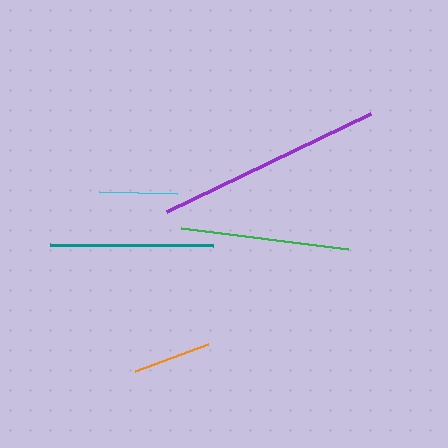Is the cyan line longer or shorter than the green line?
The green line is longer than the cyan line.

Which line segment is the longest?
The purple line is the longest at approximately 226 pixels.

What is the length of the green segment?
The green segment is approximately 169 pixels long.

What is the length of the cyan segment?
The cyan segment is approximately 78 pixels long.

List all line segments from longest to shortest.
From longest to shortest: purple, green, teal, cyan, orange.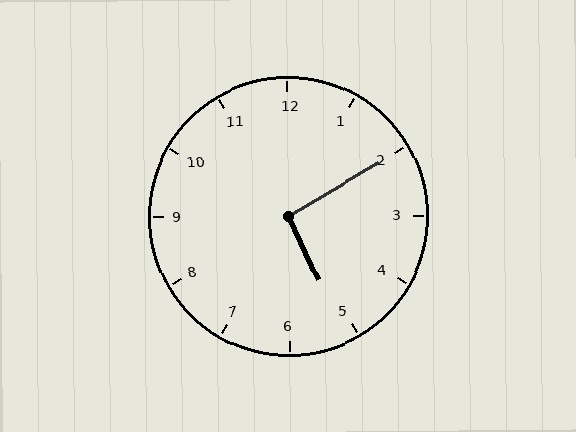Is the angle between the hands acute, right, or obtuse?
It is right.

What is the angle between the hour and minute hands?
Approximately 95 degrees.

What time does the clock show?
5:10.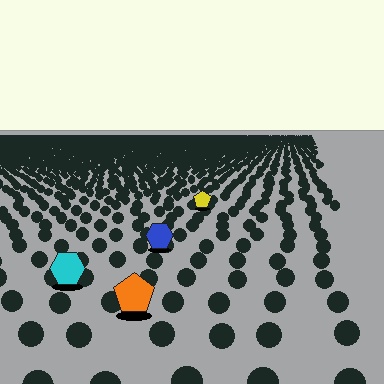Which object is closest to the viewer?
The orange pentagon is closest. The texture marks near it are larger and more spread out.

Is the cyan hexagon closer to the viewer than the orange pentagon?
No. The orange pentagon is closer — you can tell from the texture gradient: the ground texture is coarser near it.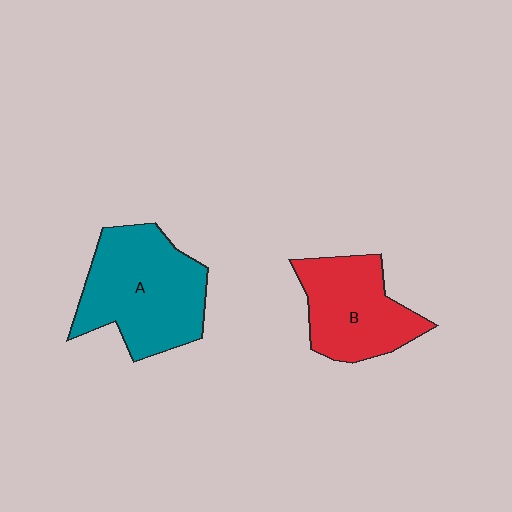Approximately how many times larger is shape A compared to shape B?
Approximately 1.3 times.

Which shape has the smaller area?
Shape B (red).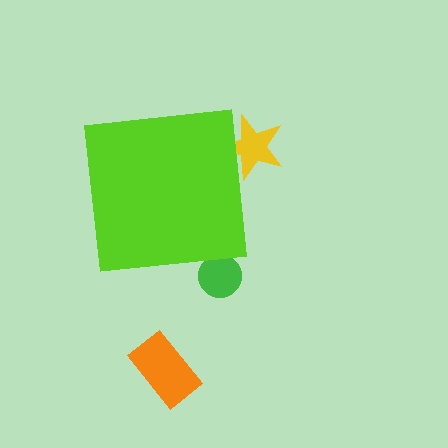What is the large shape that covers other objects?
A lime square.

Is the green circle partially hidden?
Yes, the green circle is partially hidden behind the lime square.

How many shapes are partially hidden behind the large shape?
2 shapes are partially hidden.